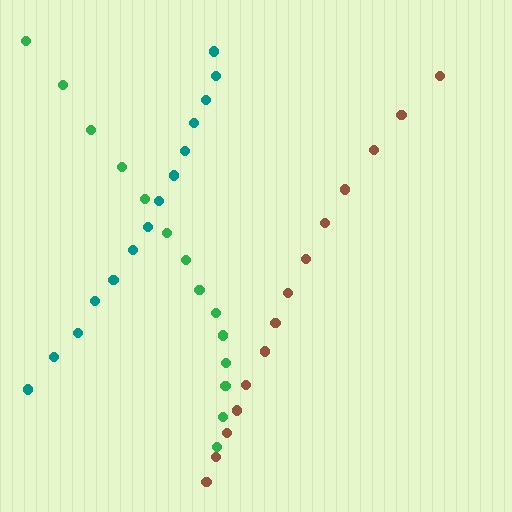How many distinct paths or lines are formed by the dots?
There are 3 distinct paths.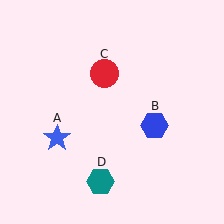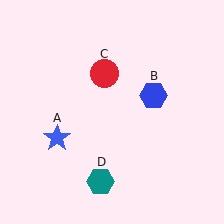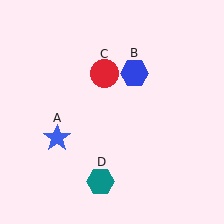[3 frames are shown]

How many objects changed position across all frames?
1 object changed position: blue hexagon (object B).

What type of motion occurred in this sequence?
The blue hexagon (object B) rotated counterclockwise around the center of the scene.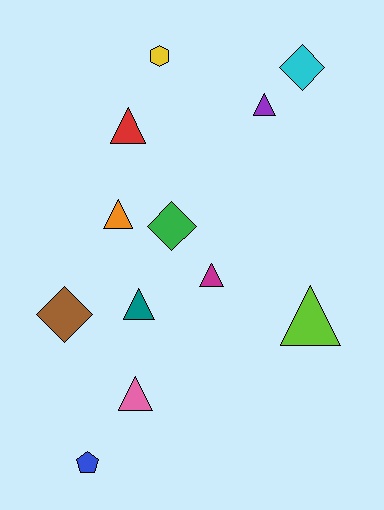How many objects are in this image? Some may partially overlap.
There are 12 objects.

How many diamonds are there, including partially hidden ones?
There are 3 diamonds.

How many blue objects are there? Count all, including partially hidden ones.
There is 1 blue object.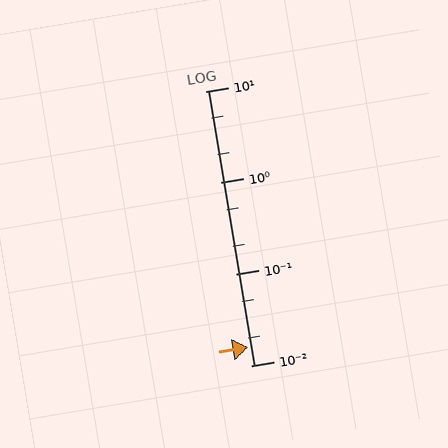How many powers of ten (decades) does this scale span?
The scale spans 3 decades, from 0.01 to 10.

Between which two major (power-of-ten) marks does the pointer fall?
The pointer is between 0.01 and 0.1.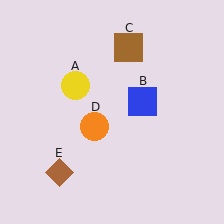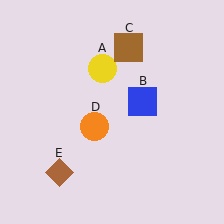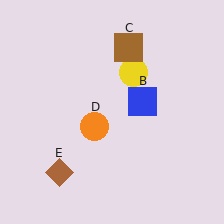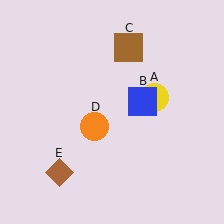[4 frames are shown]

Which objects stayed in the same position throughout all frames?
Blue square (object B) and brown square (object C) and orange circle (object D) and brown diamond (object E) remained stationary.